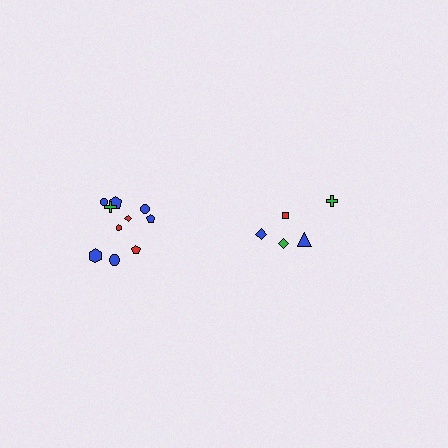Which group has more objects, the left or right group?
The left group.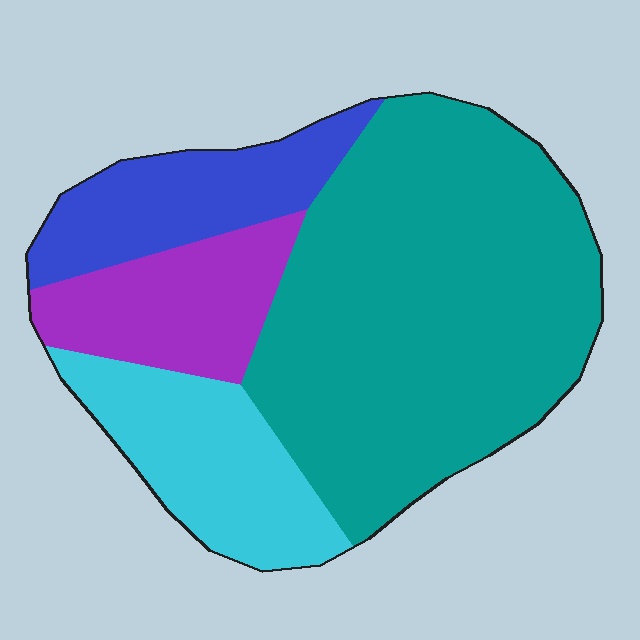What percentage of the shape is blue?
Blue covers roughly 15% of the shape.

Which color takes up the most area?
Teal, at roughly 55%.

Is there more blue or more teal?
Teal.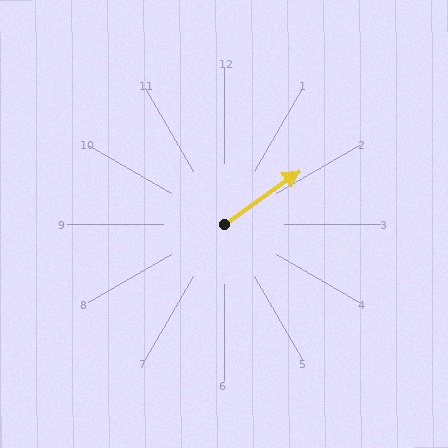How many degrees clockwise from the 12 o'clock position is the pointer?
Approximately 54 degrees.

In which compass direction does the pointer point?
Northeast.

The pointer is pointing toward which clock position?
Roughly 2 o'clock.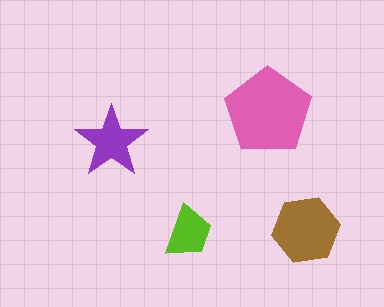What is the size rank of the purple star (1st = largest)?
3rd.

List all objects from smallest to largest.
The lime trapezoid, the purple star, the brown hexagon, the pink pentagon.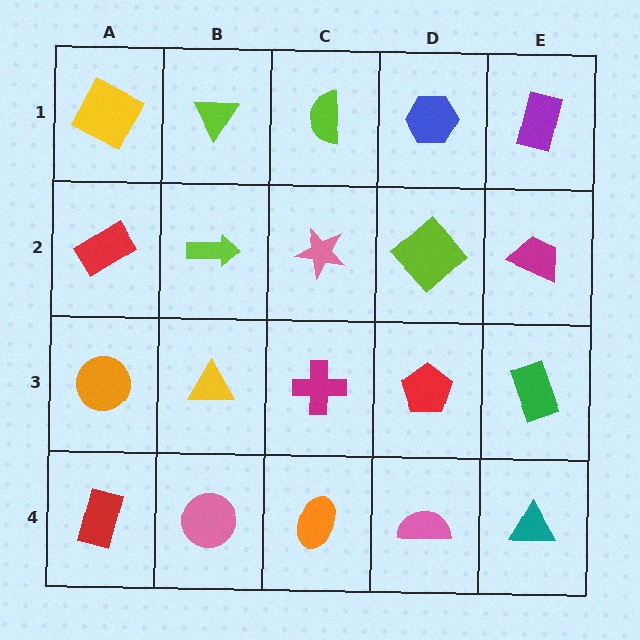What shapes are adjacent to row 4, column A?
An orange circle (row 3, column A), a pink circle (row 4, column B).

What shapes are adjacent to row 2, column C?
A lime semicircle (row 1, column C), a magenta cross (row 3, column C), a lime arrow (row 2, column B), a lime diamond (row 2, column D).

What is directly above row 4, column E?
A green rectangle.